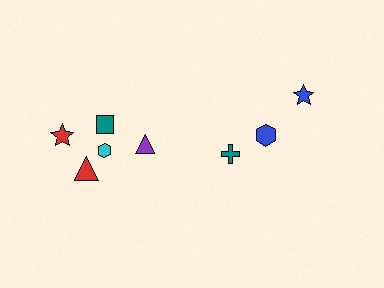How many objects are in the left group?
There are 5 objects.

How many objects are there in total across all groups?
There are 8 objects.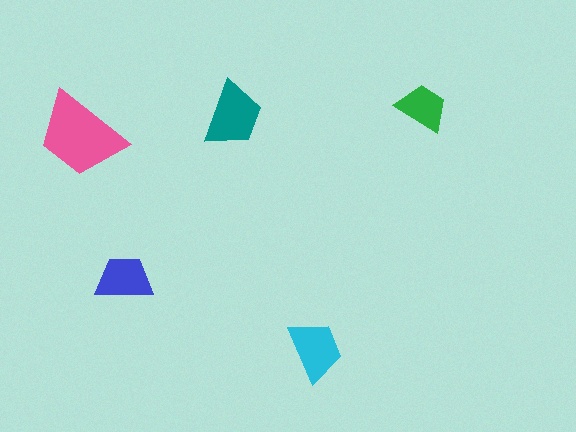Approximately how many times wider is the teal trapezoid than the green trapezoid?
About 1.5 times wider.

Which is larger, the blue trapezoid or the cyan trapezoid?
The cyan one.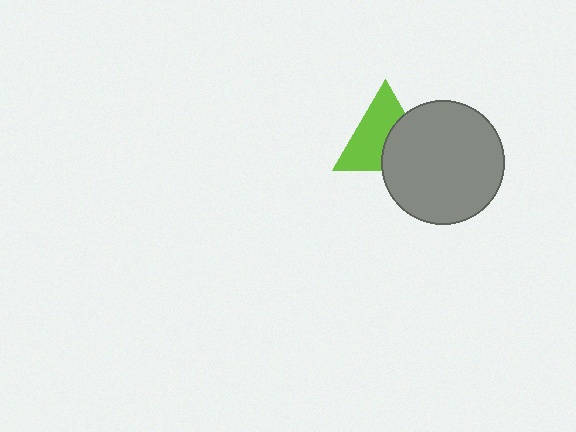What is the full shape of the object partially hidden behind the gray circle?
The partially hidden object is a lime triangle.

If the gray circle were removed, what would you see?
You would see the complete lime triangle.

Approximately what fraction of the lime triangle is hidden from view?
Roughly 40% of the lime triangle is hidden behind the gray circle.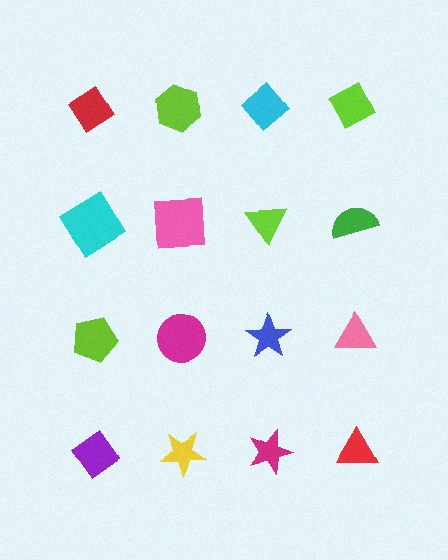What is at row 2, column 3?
A lime triangle.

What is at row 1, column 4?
A lime diamond.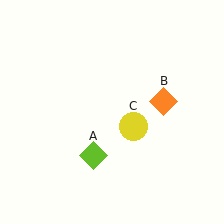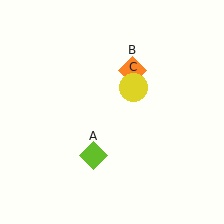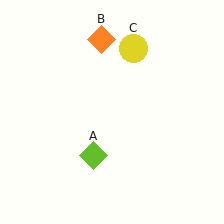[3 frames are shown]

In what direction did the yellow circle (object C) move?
The yellow circle (object C) moved up.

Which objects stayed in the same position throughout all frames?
Lime diamond (object A) remained stationary.